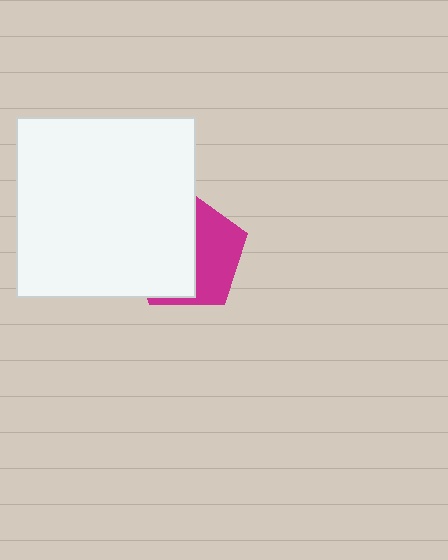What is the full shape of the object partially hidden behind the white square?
The partially hidden object is a magenta pentagon.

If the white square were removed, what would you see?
You would see the complete magenta pentagon.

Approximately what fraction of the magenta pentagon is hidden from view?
Roughly 56% of the magenta pentagon is hidden behind the white square.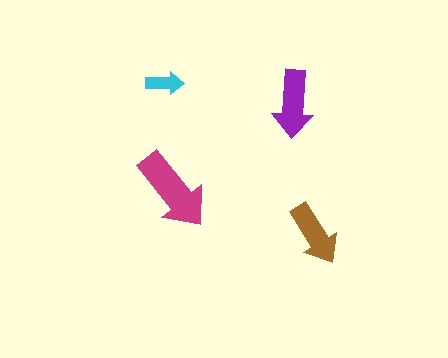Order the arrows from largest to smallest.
the magenta one, the purple one, the brown one, the cyan one.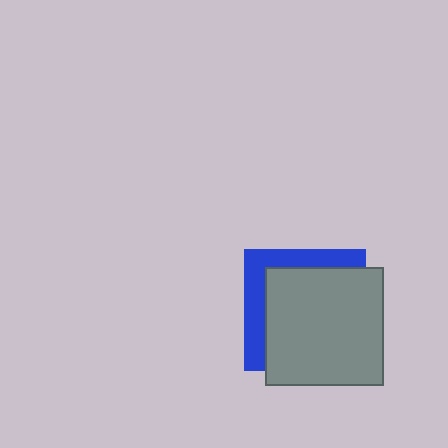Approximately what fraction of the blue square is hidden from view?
Roughly 70% of the blue square is hidden behind the gray square.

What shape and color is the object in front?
The object in front is a gray square.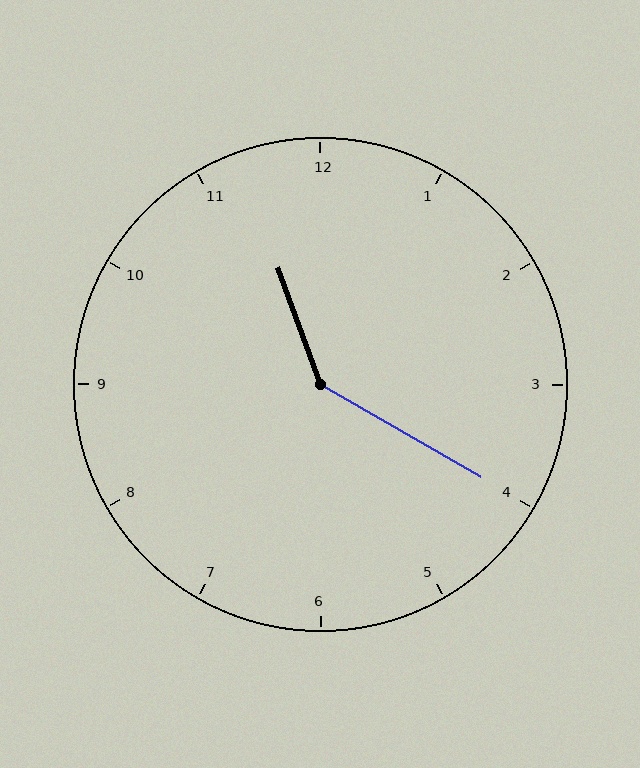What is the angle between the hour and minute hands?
Approximately 140 degrees.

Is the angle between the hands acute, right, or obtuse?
It is obtuse.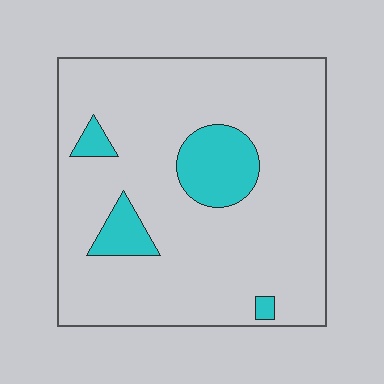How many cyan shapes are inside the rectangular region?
4.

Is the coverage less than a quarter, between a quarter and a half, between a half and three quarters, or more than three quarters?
Less than a quarter.